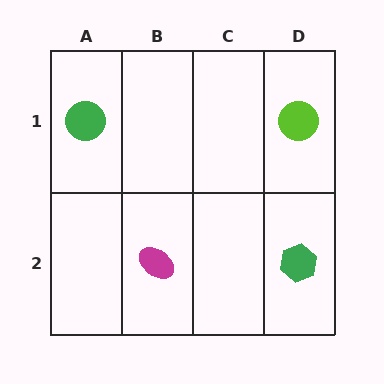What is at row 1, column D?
A lime circle.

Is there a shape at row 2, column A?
No, that cell is empty.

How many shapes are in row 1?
2 shapes.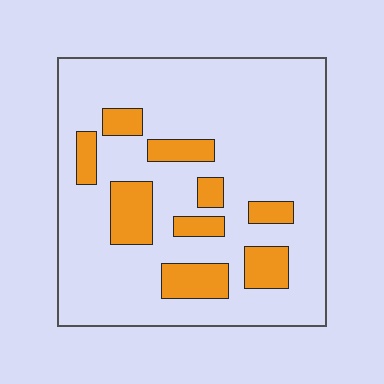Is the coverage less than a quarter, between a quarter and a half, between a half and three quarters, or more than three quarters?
Less than a quarter.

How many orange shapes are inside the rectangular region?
9.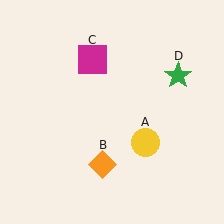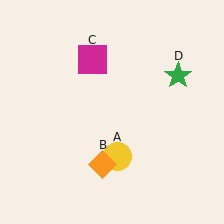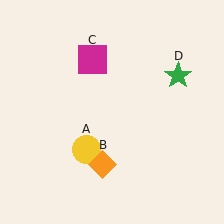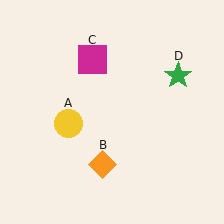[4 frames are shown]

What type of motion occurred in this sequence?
The yellow circle (object A) rotated clockwise around the center of the scene.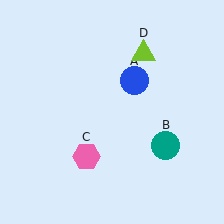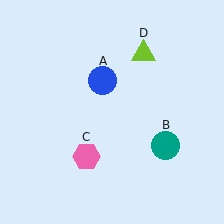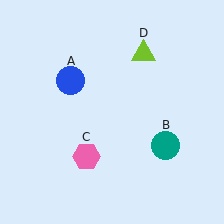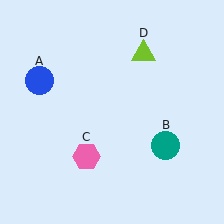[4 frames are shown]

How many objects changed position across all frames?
1 object changed position: blue circle (object A).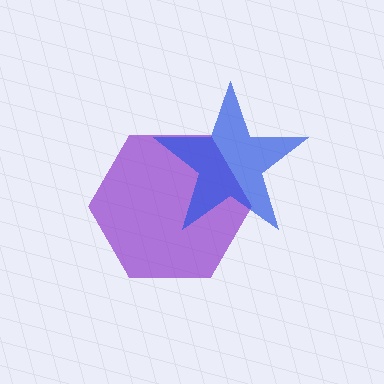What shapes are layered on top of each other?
The layered shapes are: a purple hexagon, a blue star.